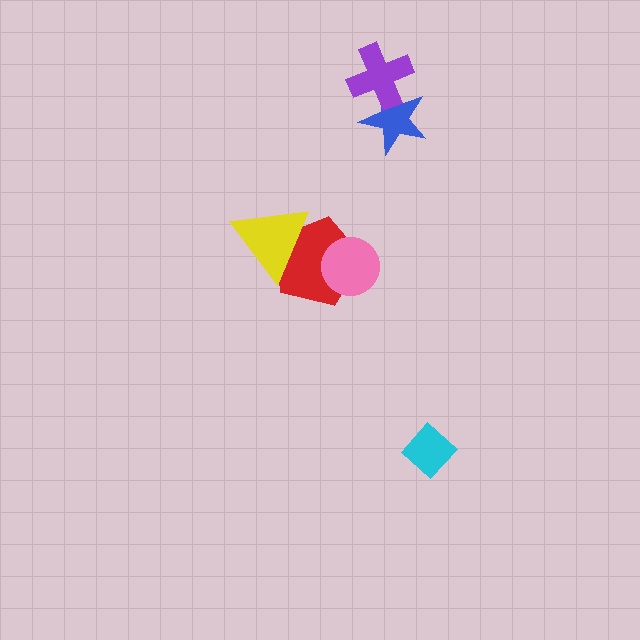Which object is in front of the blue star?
The purple cross is in front of the blue star.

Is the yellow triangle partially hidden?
No, no other shape covers it.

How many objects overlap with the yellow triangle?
1 object overlaps with the yellow triangle.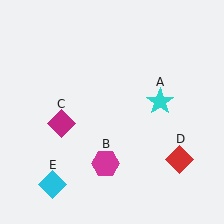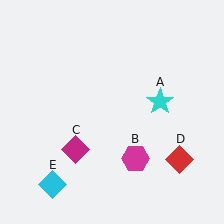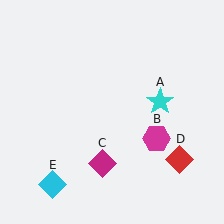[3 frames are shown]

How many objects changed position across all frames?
2 objects changed position: magenta hexagon (object B), magenta diamond (object C).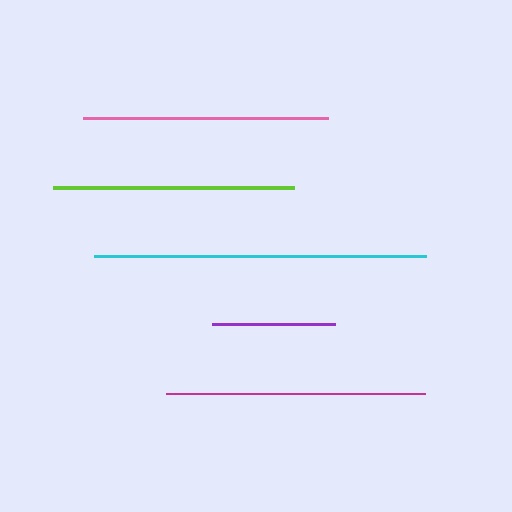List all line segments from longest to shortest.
From longest to shortest: cyan, magenta, pink, lime, purple.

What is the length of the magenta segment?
The magenta segment is approximately 259 pixels long.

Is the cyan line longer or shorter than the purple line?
The cyan line is longer than the purple line.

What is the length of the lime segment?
The lime segment is approximately 241 pixels long.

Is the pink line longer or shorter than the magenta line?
The magenta line is longer than the pink line.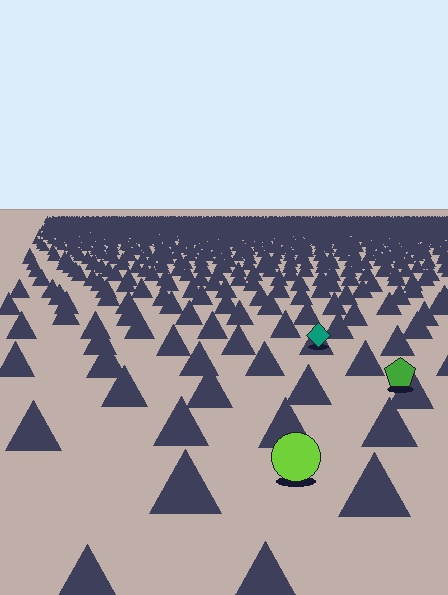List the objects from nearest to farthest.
From nearest to farthest: the lime circle, the green pentagon, the teal diamond.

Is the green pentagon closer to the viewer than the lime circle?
No. The lime circle is closer — you can tell from the texture gradient: the ground texture is coarser near it.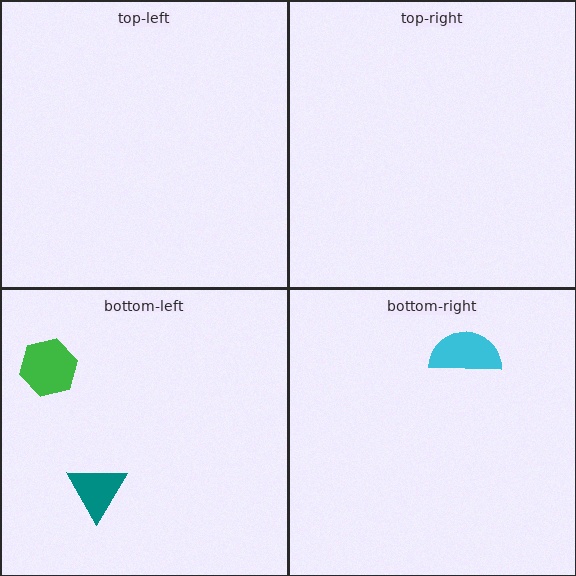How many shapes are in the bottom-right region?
1.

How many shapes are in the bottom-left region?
2.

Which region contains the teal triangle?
The bottom-left region.